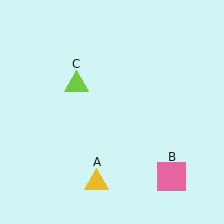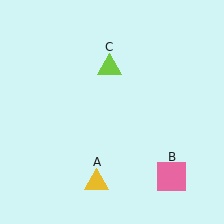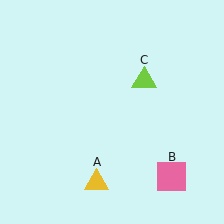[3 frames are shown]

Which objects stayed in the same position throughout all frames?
Yellow triangle (object A) and pink square (object B) remained stationary.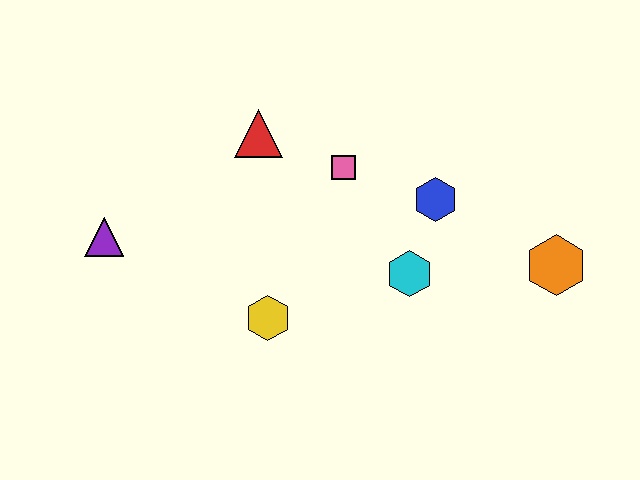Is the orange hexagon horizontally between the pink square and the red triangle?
No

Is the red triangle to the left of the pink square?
Yes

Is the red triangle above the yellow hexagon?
Yes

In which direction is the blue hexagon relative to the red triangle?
The blue hexagon is to the right of the red triangle.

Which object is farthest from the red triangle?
The orange hexagon is farthest from the red triangle.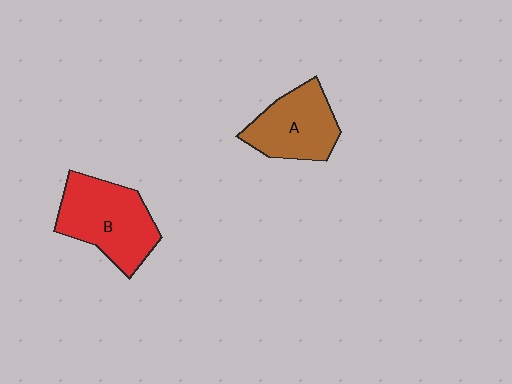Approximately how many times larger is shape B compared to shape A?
Approximately 1.3 times.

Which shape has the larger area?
Shape B (red).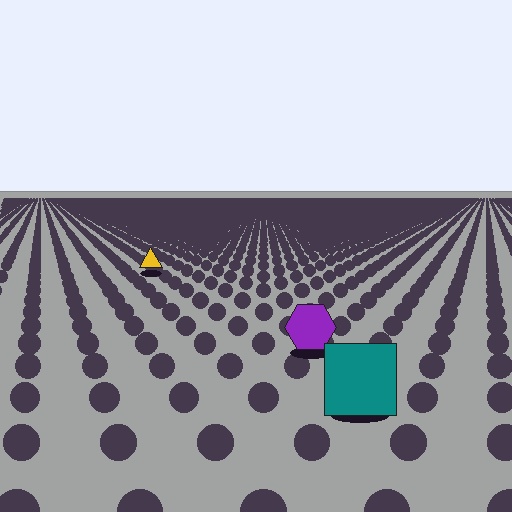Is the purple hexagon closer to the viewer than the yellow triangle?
Yes. The purple hexagon is closer — you can tell from the texture gradient: the ground texture is coarser near it.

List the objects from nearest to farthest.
From nearest to farthest: the teal square, the purple hexagon, the yellow triangle.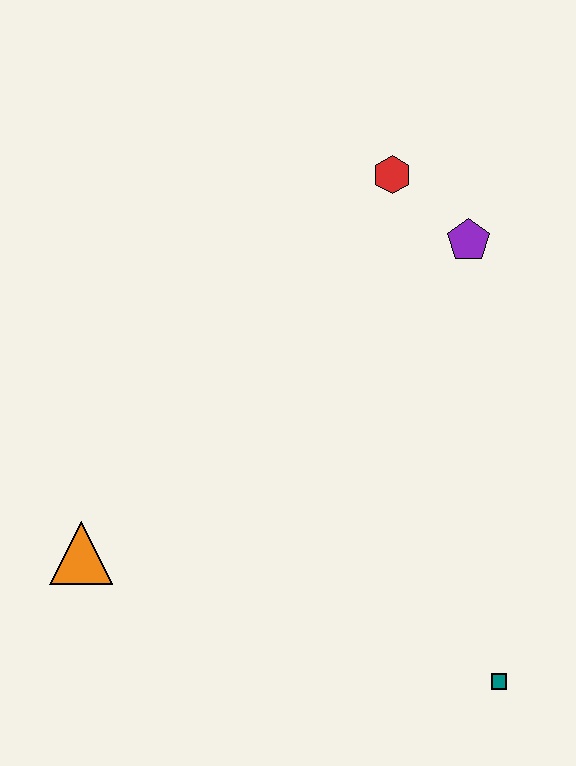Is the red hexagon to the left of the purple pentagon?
Yes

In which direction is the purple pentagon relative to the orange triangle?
The purple pentagon is to the right of the orange triangle.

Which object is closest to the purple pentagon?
The red hexagon is closest to the purple pentagon.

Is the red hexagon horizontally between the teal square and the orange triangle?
Yes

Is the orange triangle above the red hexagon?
No